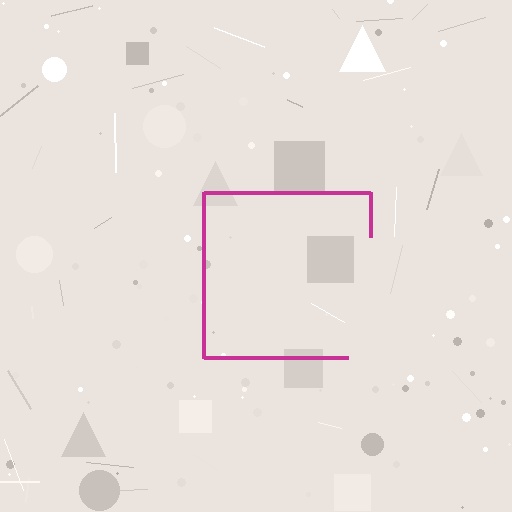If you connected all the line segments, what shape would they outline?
They would outline a square.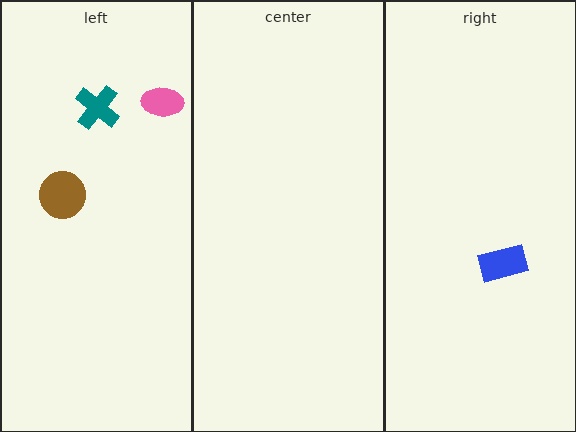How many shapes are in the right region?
1.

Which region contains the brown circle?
The left region.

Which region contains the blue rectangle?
The right region.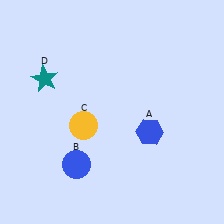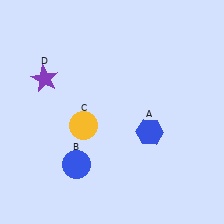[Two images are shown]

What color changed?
The star (D) changed from teal in Image 1 to purple in Image 2.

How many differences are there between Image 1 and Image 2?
There is 1 difference between the two images.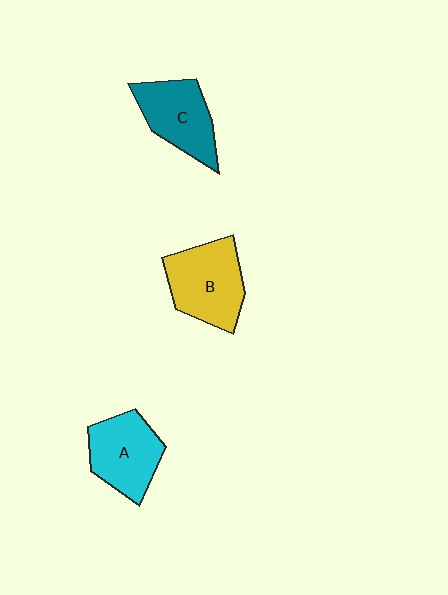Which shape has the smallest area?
Shape C (teal).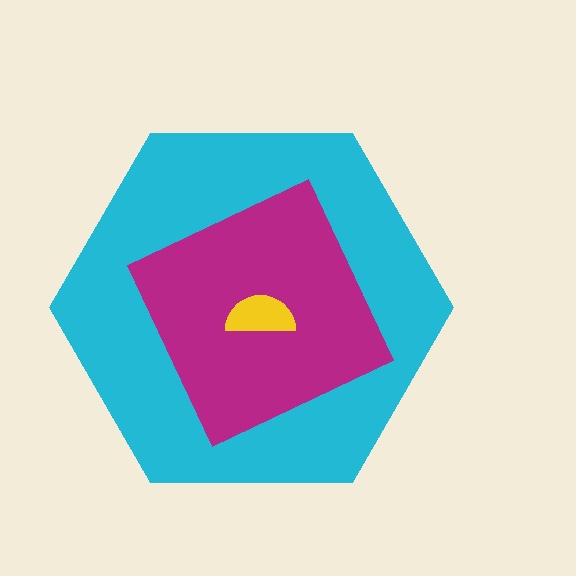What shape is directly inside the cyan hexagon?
The magenta diamond.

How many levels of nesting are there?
3.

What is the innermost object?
The yellow semicircle.